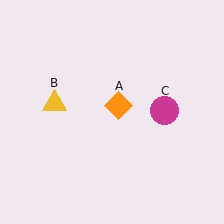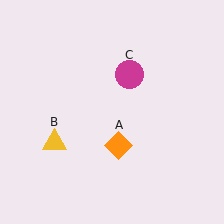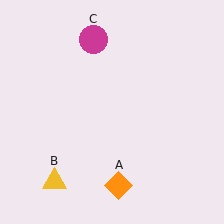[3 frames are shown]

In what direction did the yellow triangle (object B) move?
The yellow triangle (object B) moved down.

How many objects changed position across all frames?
3 objects changed position: orange diamond (object A), yellow triangle (object B), magenta circle (object C).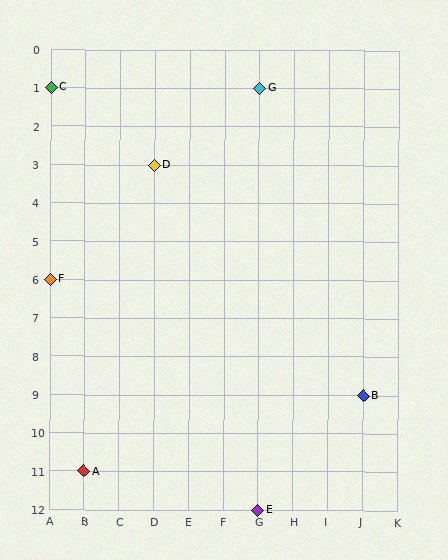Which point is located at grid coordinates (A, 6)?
Point F is at (A, 6).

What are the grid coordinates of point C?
Point C is at grid coordinates (A, 1).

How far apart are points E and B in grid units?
Points E and B are 3 columns and 3 rows apart (about 4.2 grid units diagonally).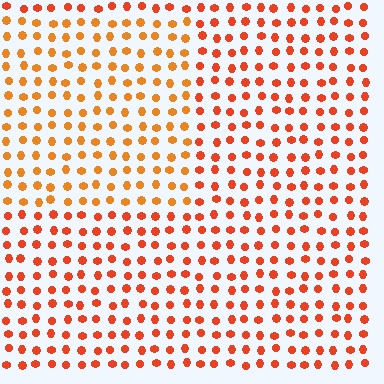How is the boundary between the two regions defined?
The boundary is defined purely by a slight shift in hue (about 21 degrees). Spacing, size, and orientation are identical on both sides.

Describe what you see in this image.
The image is filled with small red elements in a uniform arrangement. A rectangle-shaped region is visible where the elements are tinted to a slightly different hue, forming a subtle color boundary.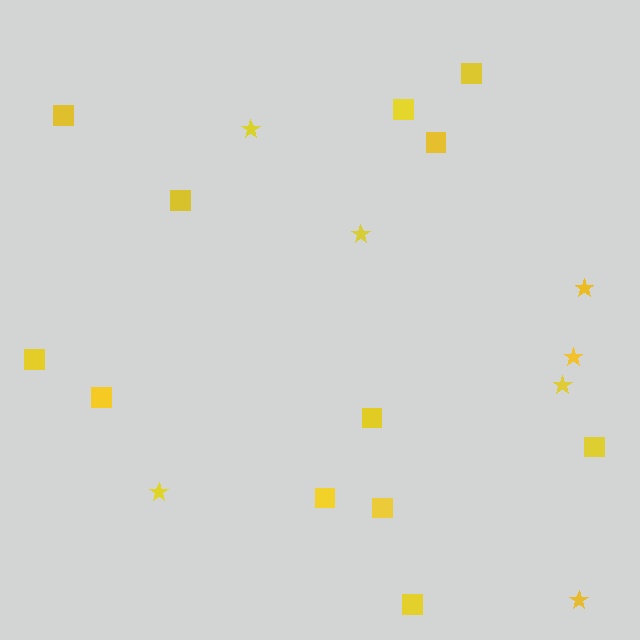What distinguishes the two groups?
There are 2 groups: one group of stars (7) and one group of squares (12).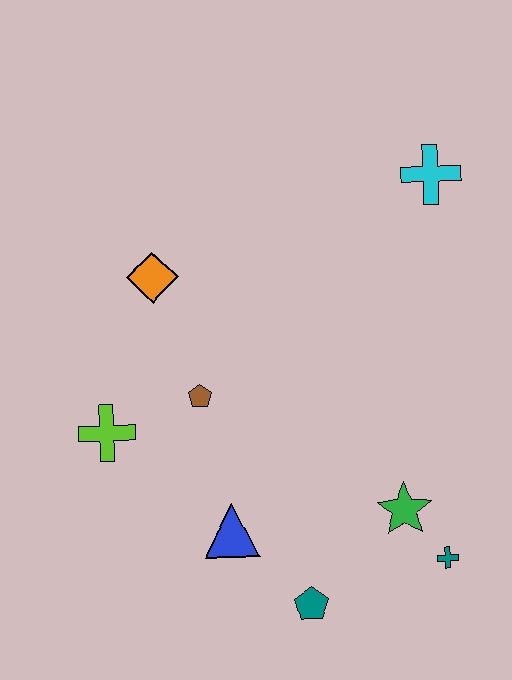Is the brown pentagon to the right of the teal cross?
No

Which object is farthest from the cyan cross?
The teal pentagon is farthest from the cyan cross.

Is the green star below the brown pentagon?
Yes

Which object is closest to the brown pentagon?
The lime cross is closest to the brown pentagon.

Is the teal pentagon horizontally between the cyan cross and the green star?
No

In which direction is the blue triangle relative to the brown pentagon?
The blue triangle is below the brown pentagon.